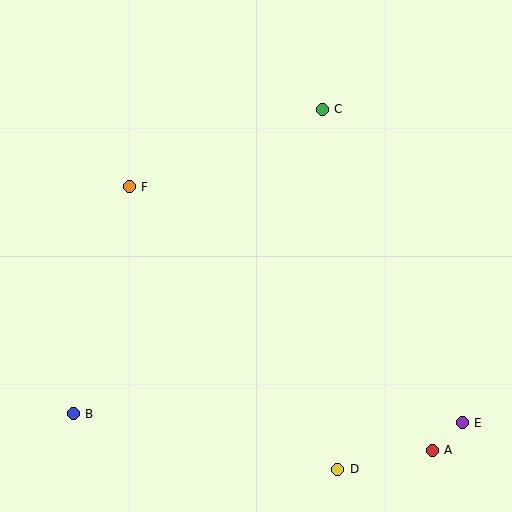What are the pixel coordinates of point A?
Point A is at (432, 450).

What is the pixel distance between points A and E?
The distance between A and E is 41 pixels.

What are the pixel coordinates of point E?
Point E is at (462, 423).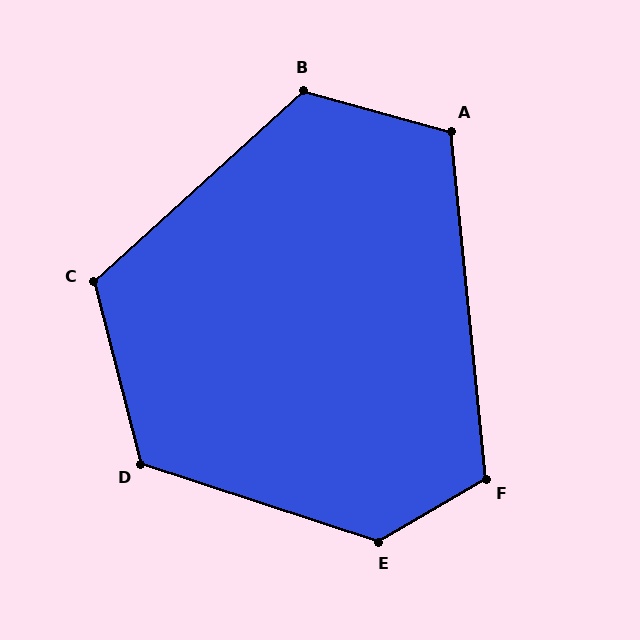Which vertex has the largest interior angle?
E, at approximately 131 degrees.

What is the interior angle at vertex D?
Approximately 123 degrees (obtuse).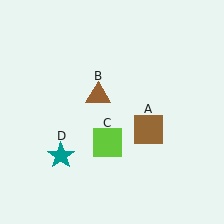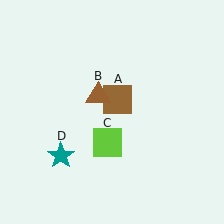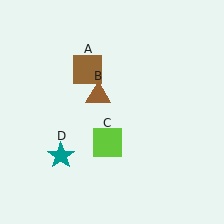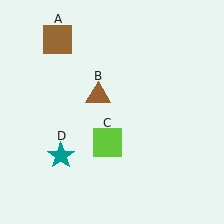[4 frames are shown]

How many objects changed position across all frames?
1 object changed position: brown square (object A).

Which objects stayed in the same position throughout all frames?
Brown triangle (object B) and lime square (object C) and teal star (object D) remained stationary.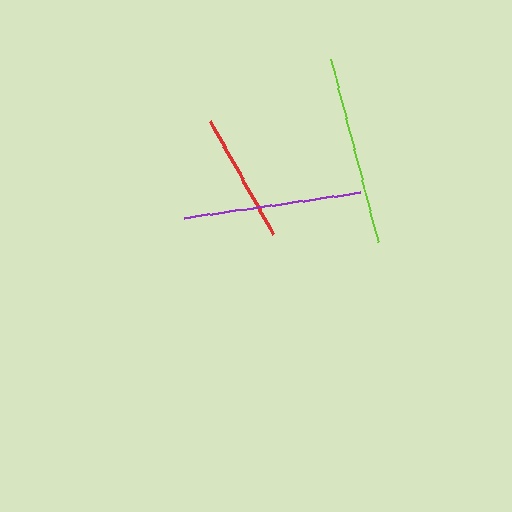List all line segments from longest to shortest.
From longest to shortest: lime, purple, red.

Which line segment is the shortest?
The red line is the shortest at approximately 128 pixels.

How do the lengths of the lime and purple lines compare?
The lime and purple lines are approximately the same length.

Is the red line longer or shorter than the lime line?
The lime line is longer than the red line.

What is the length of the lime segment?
The lime segment is approximately 188 pixels long.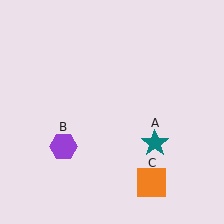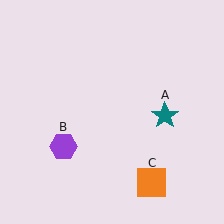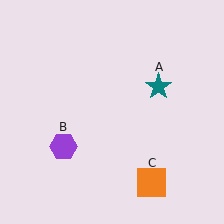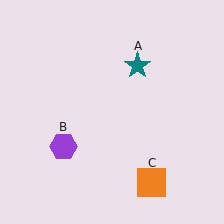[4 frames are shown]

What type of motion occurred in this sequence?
The teal star (object A) rotated counterclockwise around the center of the scene.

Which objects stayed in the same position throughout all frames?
Purple hexagon (object B) and orange square (object C) remained stationary.